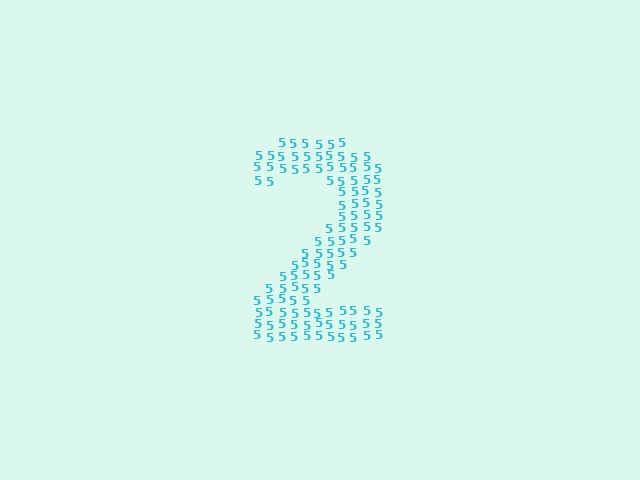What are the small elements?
The small elements are digit 5's.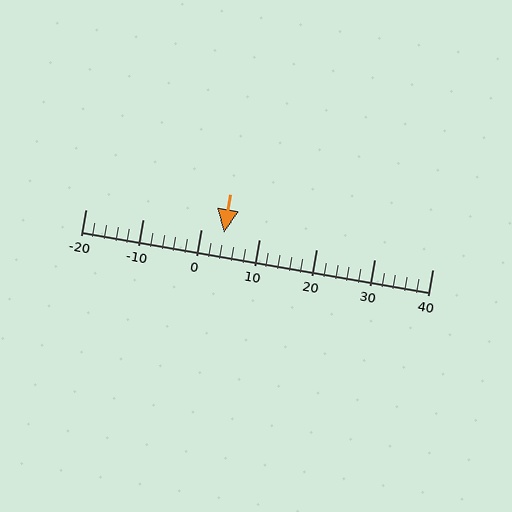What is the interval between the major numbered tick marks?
The major tick marks are spaced 10 units apart.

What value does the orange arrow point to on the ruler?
The orange arrow points to approximately 4.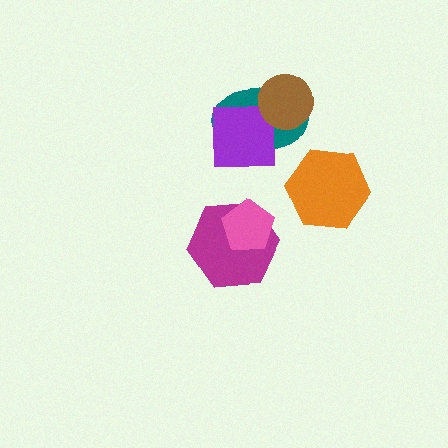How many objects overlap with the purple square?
1 object overlaps with the purple square.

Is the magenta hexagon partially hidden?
Yes, it is partially covered by another shape.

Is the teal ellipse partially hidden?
Yes, it is partially covered by another shape.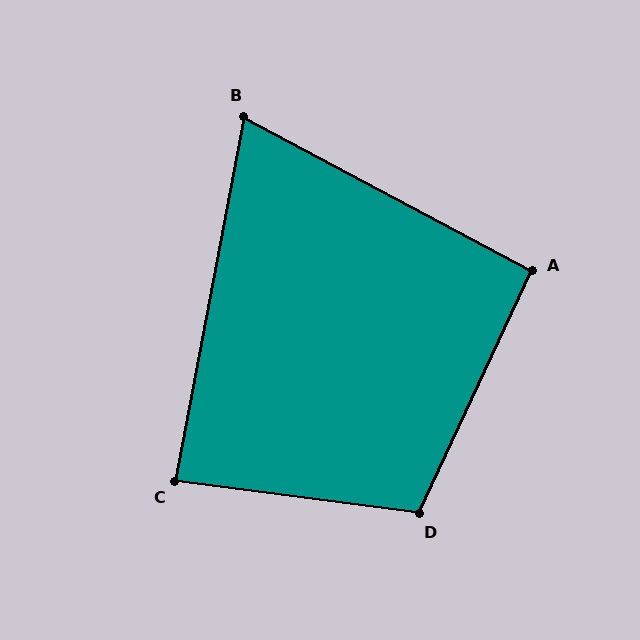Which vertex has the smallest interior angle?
B, at approximately 73 degrees.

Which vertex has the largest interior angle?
D, at approximately 107 degrees.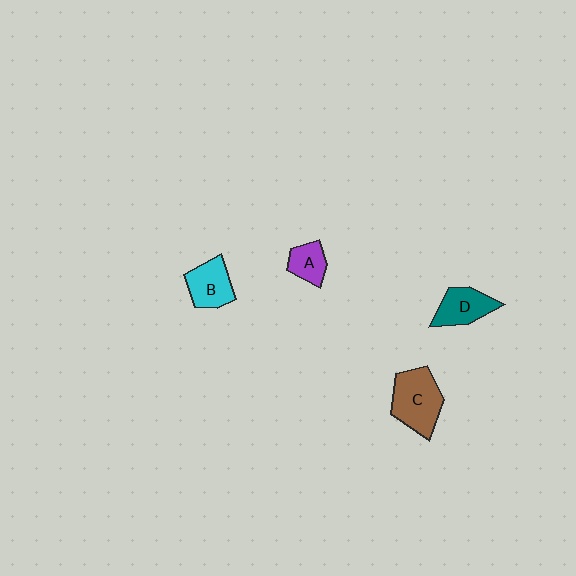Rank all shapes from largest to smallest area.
From largest to smallest: C (brown), B (cyan), D (teal), A (purple).